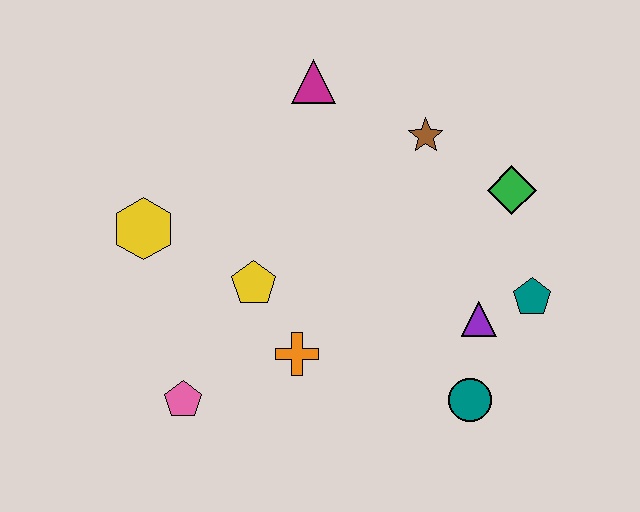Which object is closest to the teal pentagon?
The purple triangle is closest to the teal pentagon.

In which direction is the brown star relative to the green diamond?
The brown star is to the left of the green diamond.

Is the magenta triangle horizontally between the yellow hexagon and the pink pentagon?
No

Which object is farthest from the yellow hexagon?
The teal pentagon is farthest from the yellow hexagon.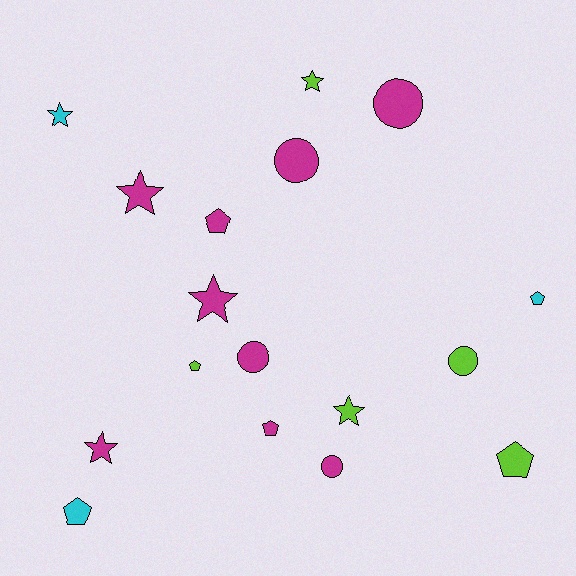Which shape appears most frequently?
Pentagon, with 6 objects.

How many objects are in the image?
There are 17 objects.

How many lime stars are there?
There are 2 lime stars.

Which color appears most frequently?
Magenta, with 9 objects.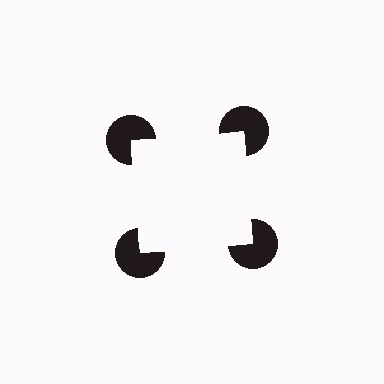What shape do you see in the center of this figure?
An illusory square — its edges are inferred from the aligned wedge cuts in the pac-man discs, not physically drawn.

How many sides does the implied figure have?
4 sides.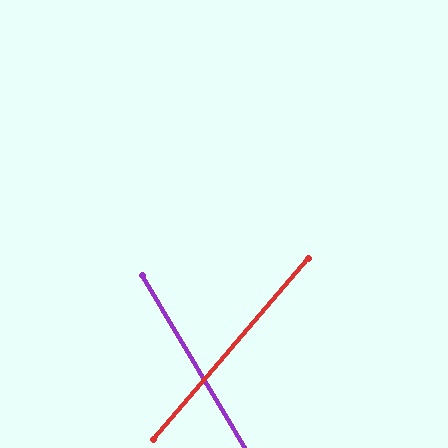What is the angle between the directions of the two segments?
Approximately 71 degrees.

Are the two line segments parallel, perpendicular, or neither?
Neither parallel nor perpendicular — they differ by about 71°.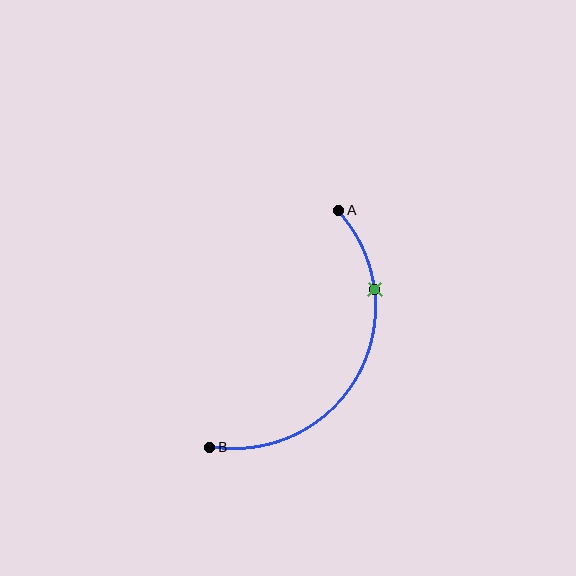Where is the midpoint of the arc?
The arc midpoint is the point on the curve farthest from the straight line joining A and B. It sits to the right of that line.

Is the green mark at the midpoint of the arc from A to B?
No. The green mark lies on the arc but is closer to endpoint A. The arc midpoint would be at the point on the curve equidistant along the arc from both A and B.